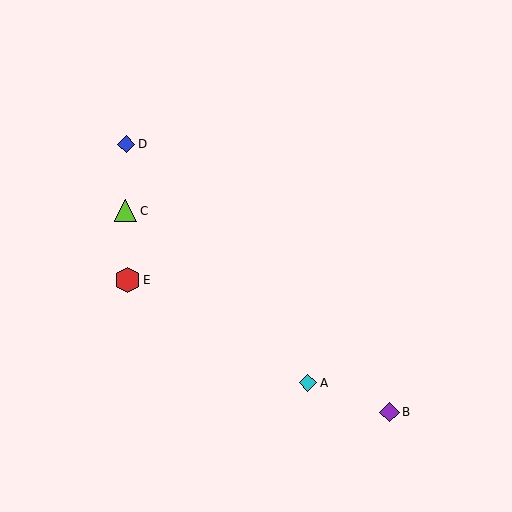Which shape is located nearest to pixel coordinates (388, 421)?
The purple diamond (labeled B) at (390, 412) is nearest to that location.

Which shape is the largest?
The red hexagon (labeled E) is the largest.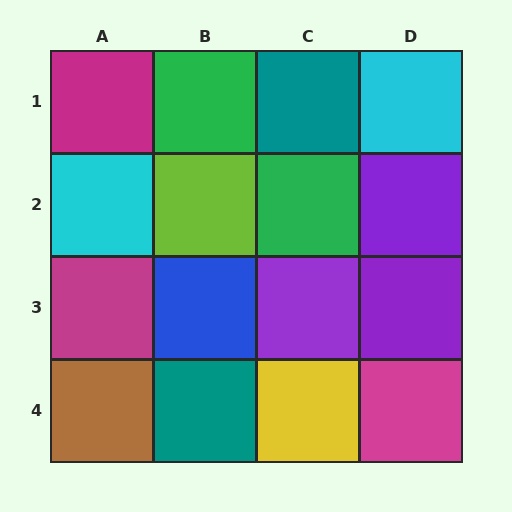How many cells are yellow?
1 cell is yellow.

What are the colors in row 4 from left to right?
Brown, teal, yellow, magenta.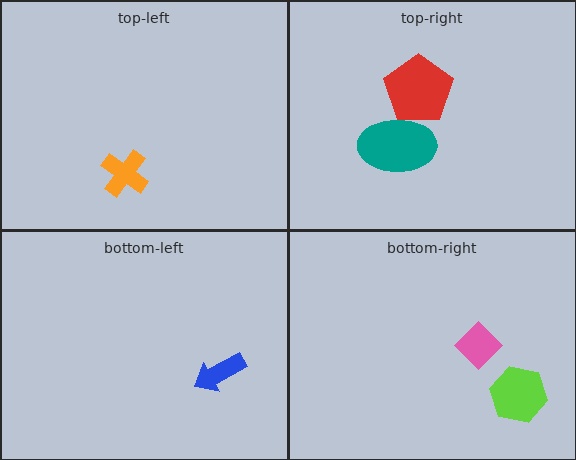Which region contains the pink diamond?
The bottom-right region.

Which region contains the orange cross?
The top-left region.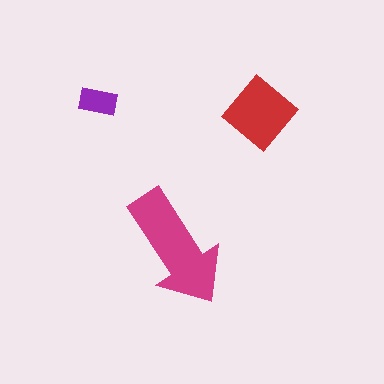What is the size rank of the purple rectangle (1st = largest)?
3rd.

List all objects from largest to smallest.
The magenta arrow, the red diamond, the purple rectangle.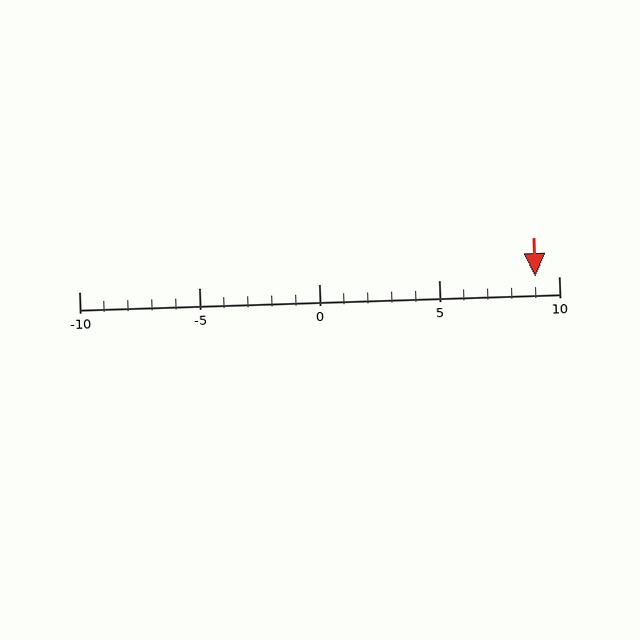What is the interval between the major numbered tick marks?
The major tick marks are spaced 5 units apart.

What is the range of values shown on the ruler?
The ruler shows values from -10 to 10.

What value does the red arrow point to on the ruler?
The red arrow points to approximately 9.